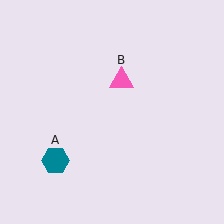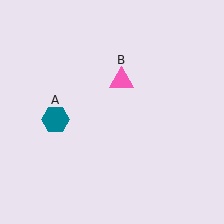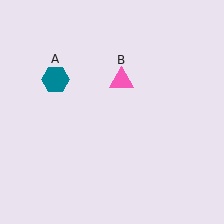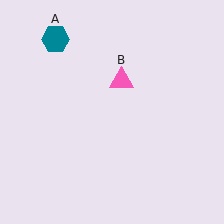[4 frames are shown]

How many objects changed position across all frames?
1 object changed position: teal hexagon (object A).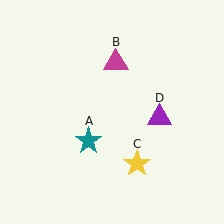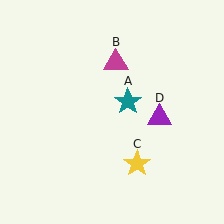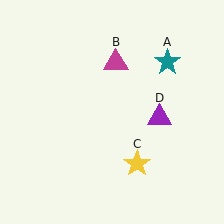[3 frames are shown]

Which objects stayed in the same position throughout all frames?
Magenta triangle (object B) and yellow star (object C) and purple triangle (object D) remained stationary.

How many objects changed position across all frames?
1 object changed position: teal star (object A).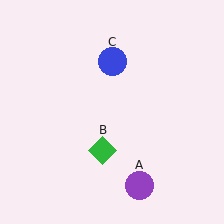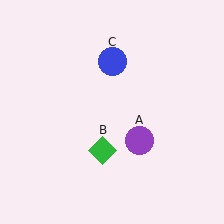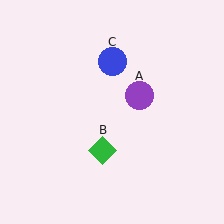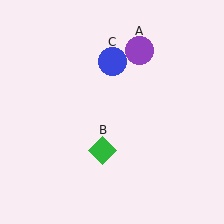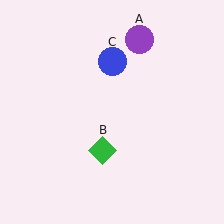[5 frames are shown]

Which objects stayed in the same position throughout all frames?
Green diamond (object B) and blue circle (object C) remained stationary.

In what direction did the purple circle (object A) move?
The purple circle (object A) moved up.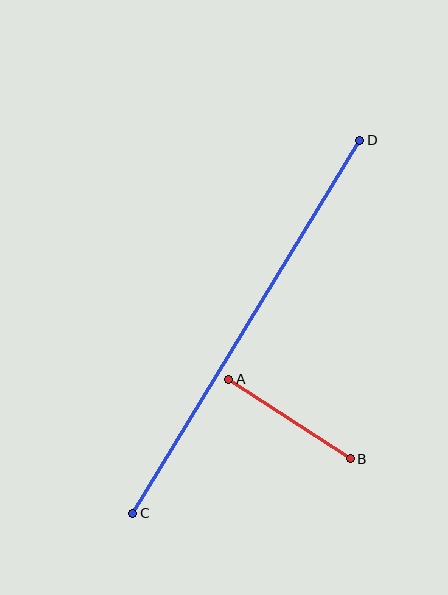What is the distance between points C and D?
The distance is approximately 437 pixels.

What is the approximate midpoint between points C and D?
The midpoint is at approximately (246, 327) pixels.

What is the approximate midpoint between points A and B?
The midpoint is at approximately (290, 419) pixels.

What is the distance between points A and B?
The distance is approximately 145 pixels.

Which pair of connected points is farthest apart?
Points C and D are farthest apart.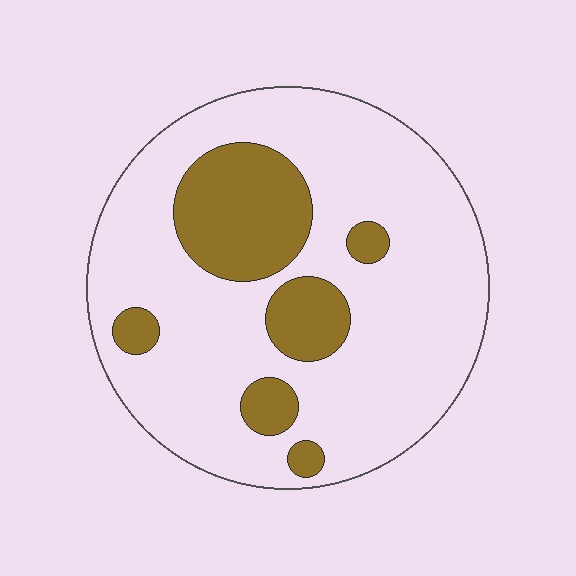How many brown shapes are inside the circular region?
6.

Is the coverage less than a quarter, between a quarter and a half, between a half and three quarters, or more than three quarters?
Less than a quarter.